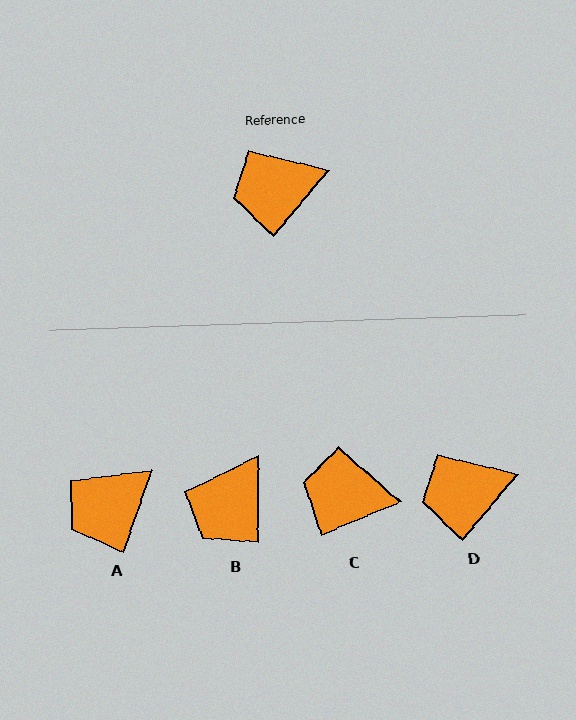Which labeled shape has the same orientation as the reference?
D.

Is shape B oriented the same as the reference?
No, it is off by about 39 degrees.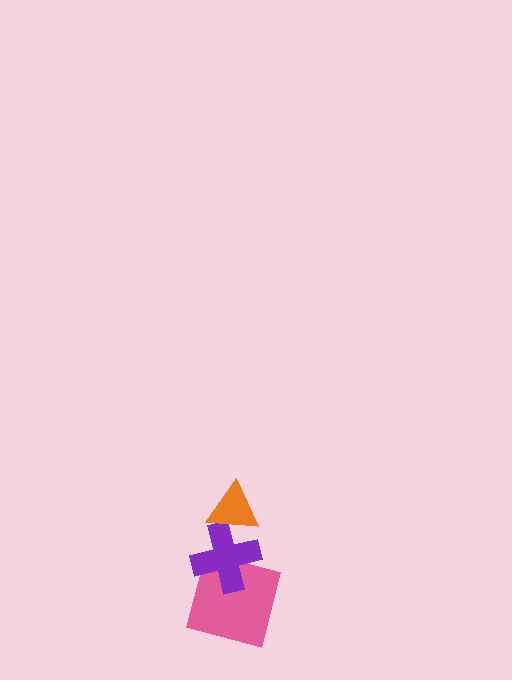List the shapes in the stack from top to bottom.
From top to bottom: the orange triangle, the purple cross, the pink square.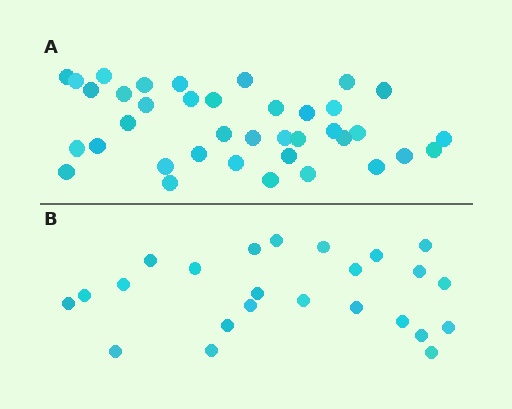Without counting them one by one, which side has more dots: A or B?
Region A (the top region) has more dots.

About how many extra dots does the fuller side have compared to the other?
Region A has approximately 15 more dots than region B.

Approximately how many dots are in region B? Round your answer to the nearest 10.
About 20 dots. (The exact count is 24, which rounds to 20.)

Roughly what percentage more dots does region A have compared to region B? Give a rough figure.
About 60% more.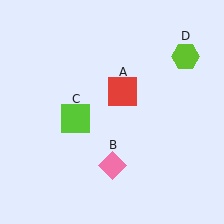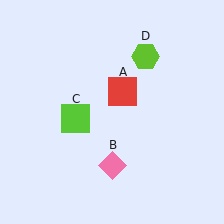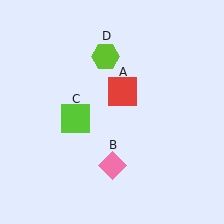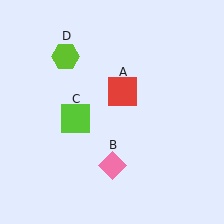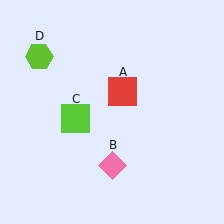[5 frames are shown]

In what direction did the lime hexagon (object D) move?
The lime hexagon (object D) moved left.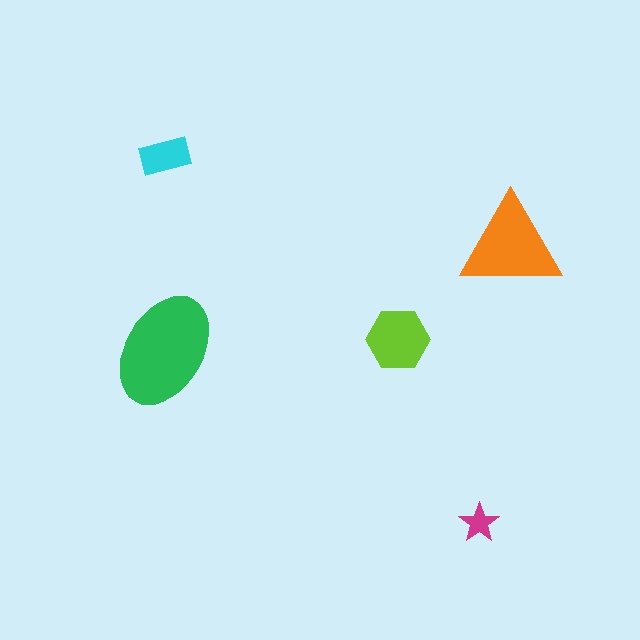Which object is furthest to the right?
The orange triangle is rightmost.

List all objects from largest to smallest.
The green ellipse, the orange triangle, the lime hexagon, the cyan rectangle, the magenta star.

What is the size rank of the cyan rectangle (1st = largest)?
4th.